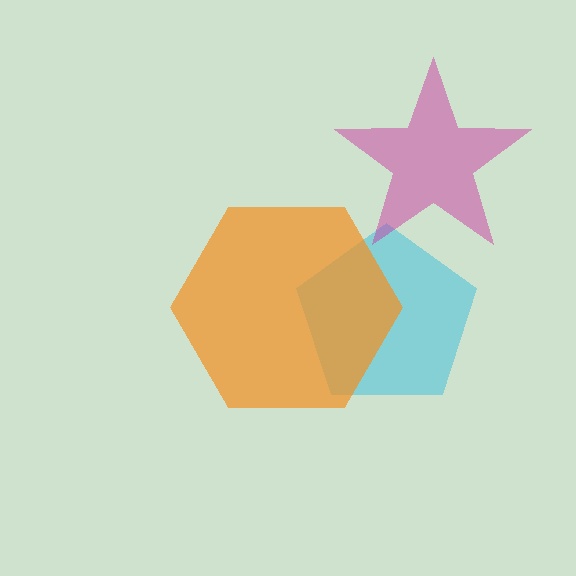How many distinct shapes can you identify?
There are 3 distinct shapes: a cyan pentagon, a magenta star, an orange hexagon.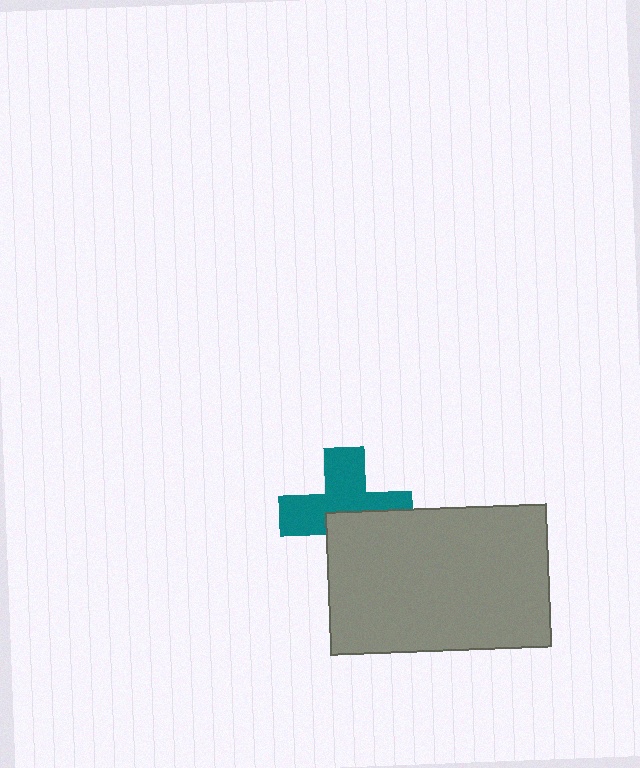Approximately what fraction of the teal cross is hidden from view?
Roughly 42% of the teal cross is hidden behind the gray rectangle.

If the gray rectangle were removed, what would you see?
You would see the complete teal cross.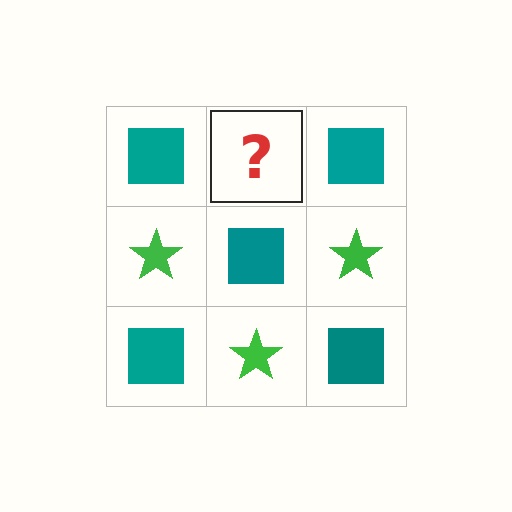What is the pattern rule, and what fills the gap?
The rule is that it alternates teal square and green star in a checkerboard pattern. The gap should be filled with a green star.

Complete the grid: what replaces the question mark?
The question mark should be replaced with a green star.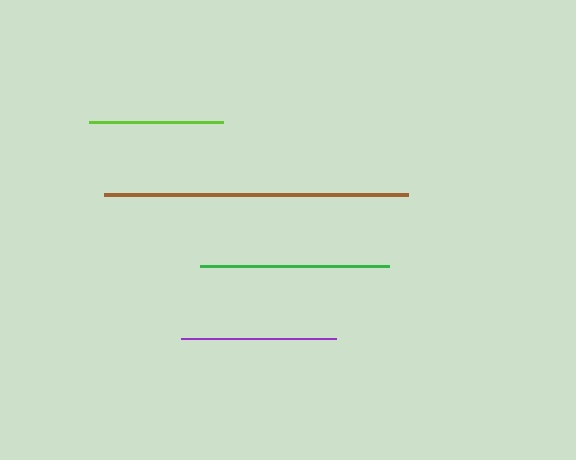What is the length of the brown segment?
The brown segment is approximately 304 pixels long.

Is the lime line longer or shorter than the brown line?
The brown line is longer than the lime line.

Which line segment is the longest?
The brown line is the longest at approximately 304 pixels.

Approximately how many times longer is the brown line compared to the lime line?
The brown line is approximately 2.3 times the length of the lime line.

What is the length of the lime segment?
The lime segment is approximately 133 pixels long.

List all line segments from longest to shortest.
From longest to shortest: brown, green, purple, lime.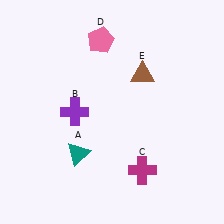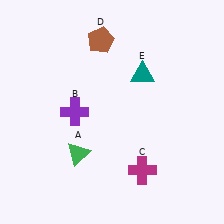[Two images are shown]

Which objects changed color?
A changed from teal to green. D changed from pink to brown. E changed from brown to teal.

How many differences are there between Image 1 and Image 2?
There are 3 differences between the two images.